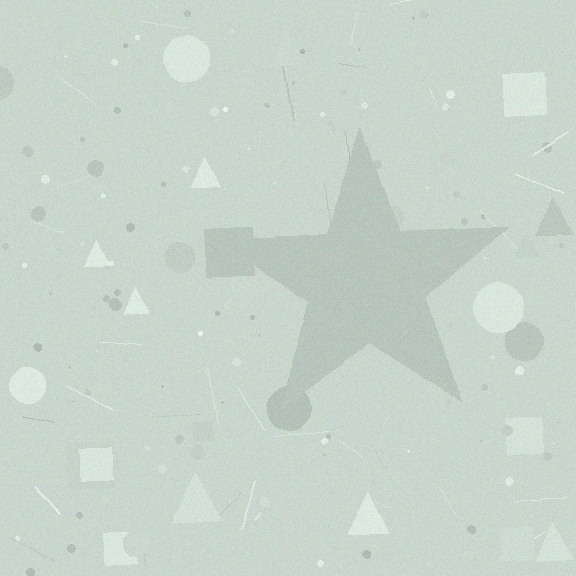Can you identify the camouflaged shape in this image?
The camouflaged shape is a star.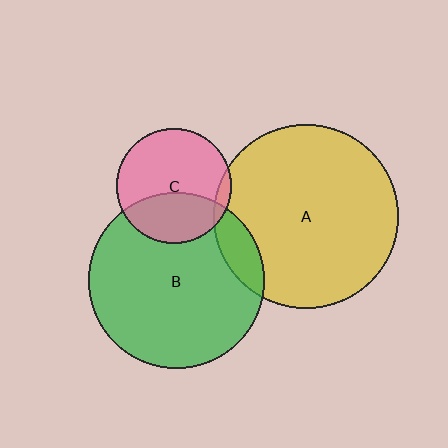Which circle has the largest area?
Circle A (yellow).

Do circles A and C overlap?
Yes.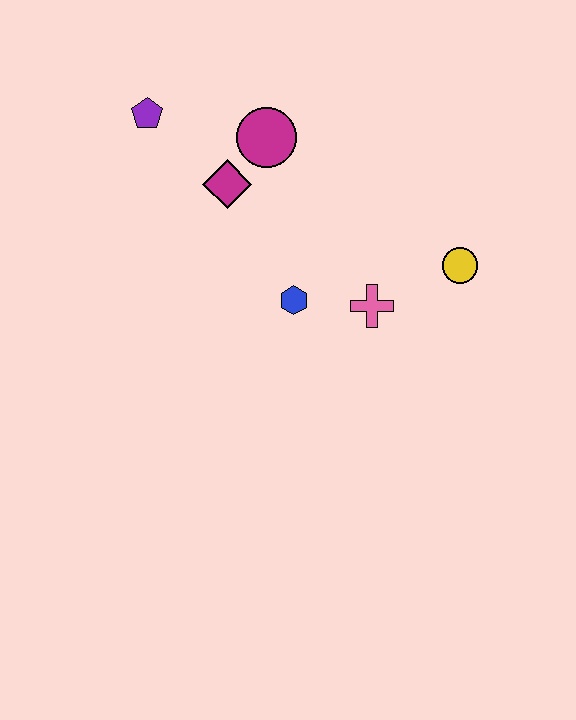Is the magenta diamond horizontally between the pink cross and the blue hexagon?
No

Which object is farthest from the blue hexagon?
The purple pentagon is farthest from the blue hexagon.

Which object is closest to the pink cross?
The blue hexagon is closest to the pink cross.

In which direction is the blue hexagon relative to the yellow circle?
The blue hexagon is to the left of the yellow circle.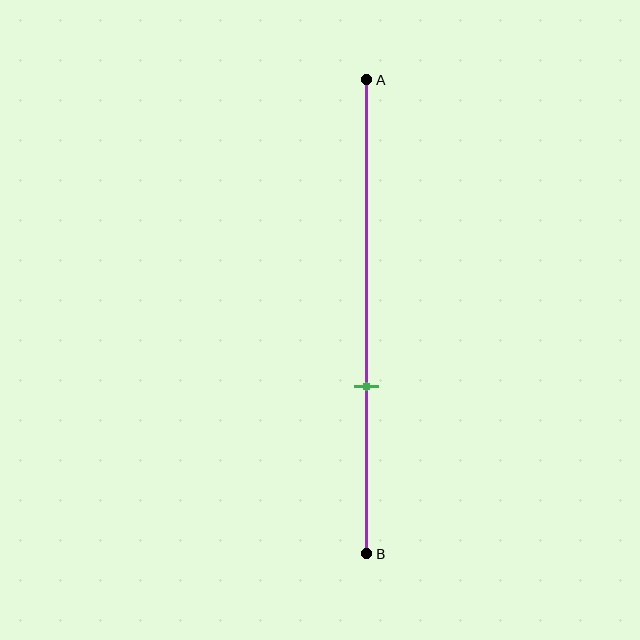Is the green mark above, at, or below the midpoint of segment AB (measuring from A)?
The green mark is below the midpoint of segment AB.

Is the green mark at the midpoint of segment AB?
No, the mark is at about 65% from A, not at the 50% midpoint.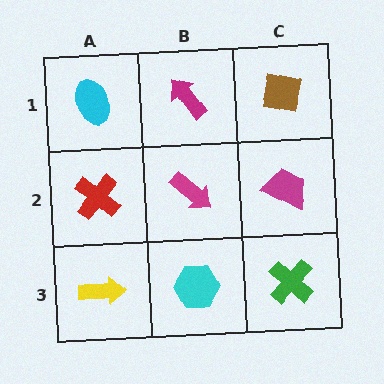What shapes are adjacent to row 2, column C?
A brown square (row 1, column C), a green cross (row 3, column C), a magenta arrow (row 2, column B).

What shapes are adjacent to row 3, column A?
A red cross (row 2, column A), a cyan hexagon (row 3, column B).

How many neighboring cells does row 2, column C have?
3.